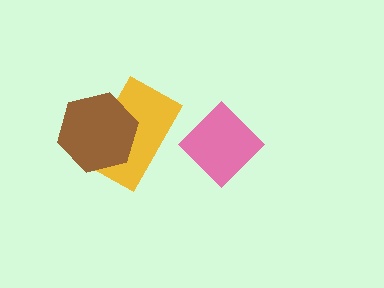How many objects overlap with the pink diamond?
0 objects overlap with the pink diamond.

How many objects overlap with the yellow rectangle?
1 object overlaps with the yellow rectangle.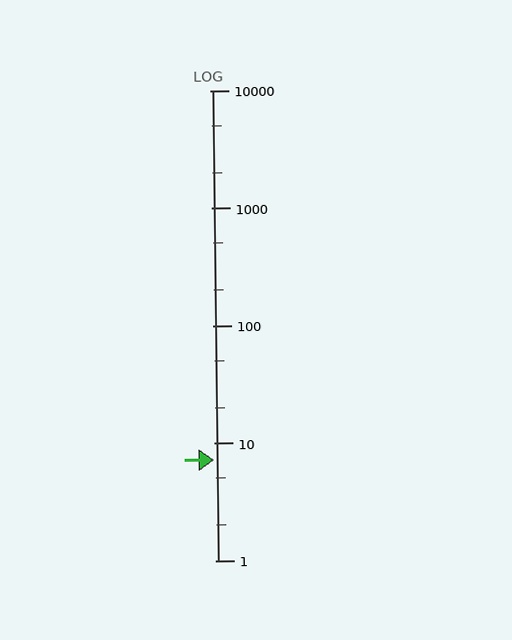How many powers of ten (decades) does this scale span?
The scale spans 4 decades, from 1 to 10000.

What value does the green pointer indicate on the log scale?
The pointer indicates approximately 7.2.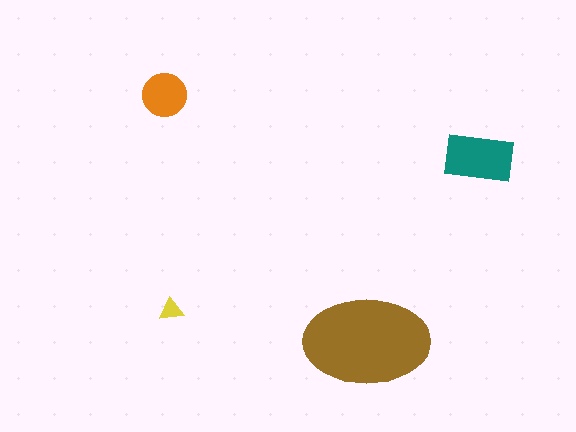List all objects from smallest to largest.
The yellow triangle, the orange circle, the teal rectangle, the brown ellipse.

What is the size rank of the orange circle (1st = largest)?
3rd.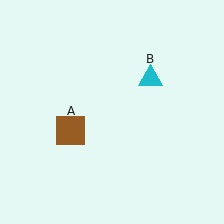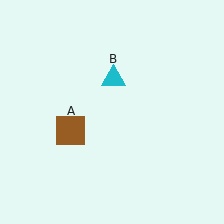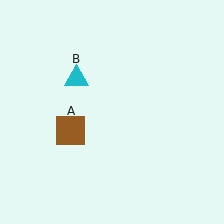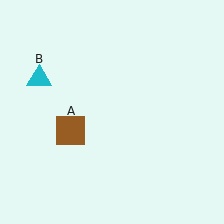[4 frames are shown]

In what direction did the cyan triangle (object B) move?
The cyan triangle (object B) moved left.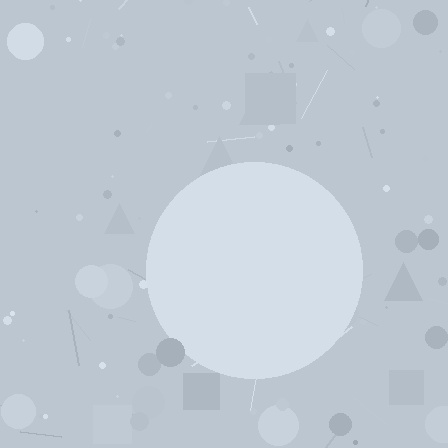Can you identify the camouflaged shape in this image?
The camouflaged shape is a circle.